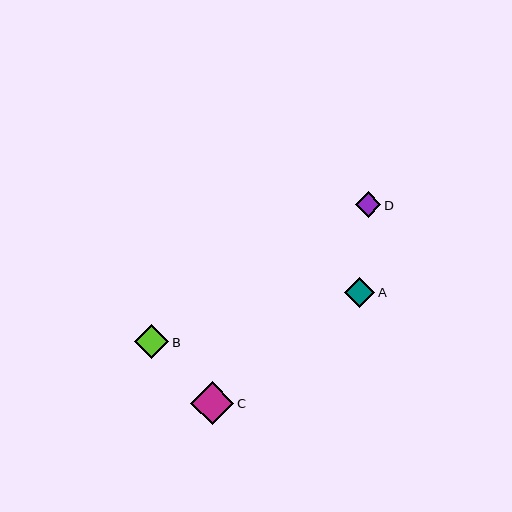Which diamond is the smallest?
Diamond D is the smallest with a size of approximately 25 pixels.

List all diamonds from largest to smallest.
From largest to smallest: C, B, A, D.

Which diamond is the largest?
Diamond C is the largest with a size of approximately 44 pixels.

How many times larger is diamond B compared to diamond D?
Diamond B is approximately 1.4 times the size of diamond D.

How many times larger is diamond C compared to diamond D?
Diamond C is approximately 1.7 times the size of diamond D.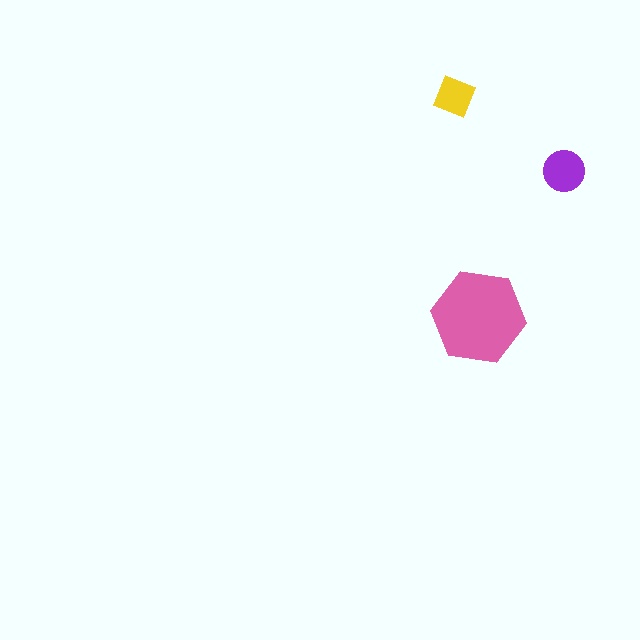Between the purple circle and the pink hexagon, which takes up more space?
The pink hexagon.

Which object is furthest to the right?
The purple circle is rightmost.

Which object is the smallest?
The yellow diamond.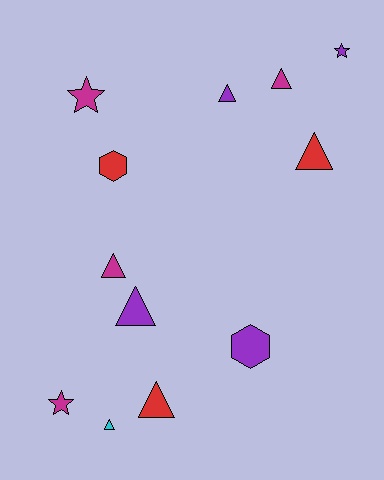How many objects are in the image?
There are 12 objects.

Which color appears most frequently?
Purple, with 4 objects.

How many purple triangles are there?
There are 2 purple triangles.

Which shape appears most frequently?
Triangle, with 7 objects.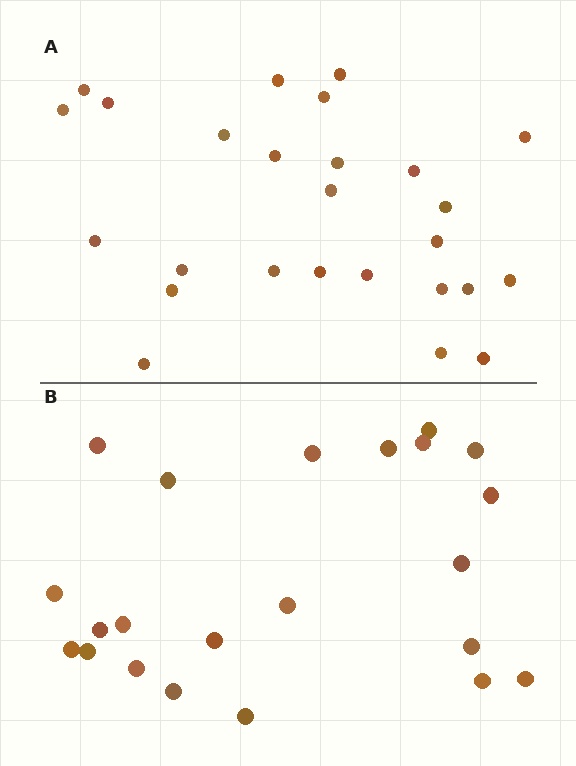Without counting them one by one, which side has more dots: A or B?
Region A (the top region) has more dots.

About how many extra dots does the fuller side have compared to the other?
Region A has about 4 more dots than region B.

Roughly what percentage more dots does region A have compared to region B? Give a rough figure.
About 20% more.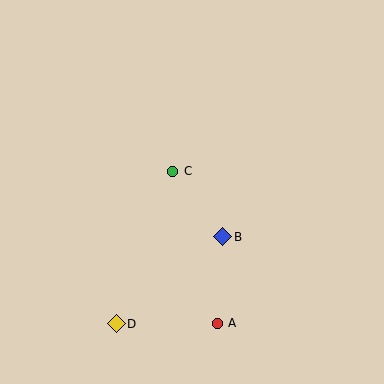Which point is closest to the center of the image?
Point C at (173, 171) is closest to the center.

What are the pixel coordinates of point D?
Point D is at (116, 324).